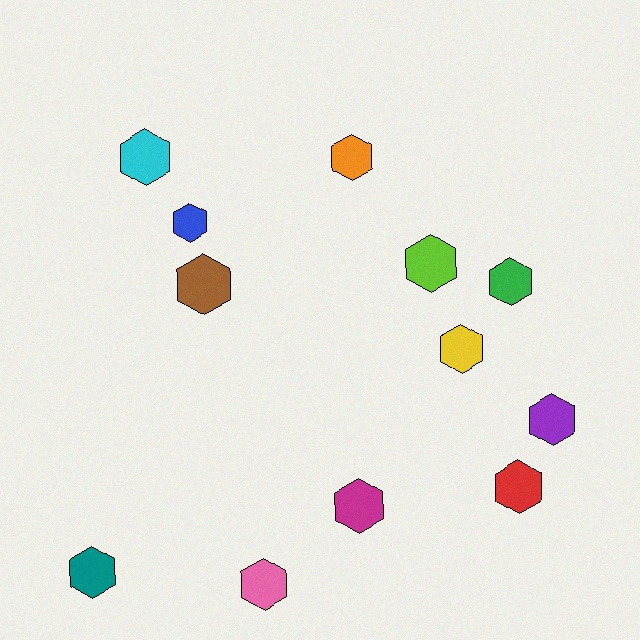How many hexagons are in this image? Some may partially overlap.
There are 12 hexagons.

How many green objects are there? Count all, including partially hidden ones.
There is 1 green object.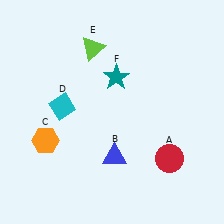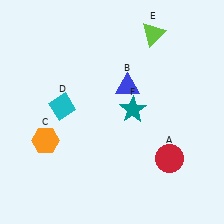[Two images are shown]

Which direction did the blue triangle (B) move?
The blue triangle (B) moved up.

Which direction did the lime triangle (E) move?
The lime triangle (E) moved right.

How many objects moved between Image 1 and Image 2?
3 objects moved between the two images.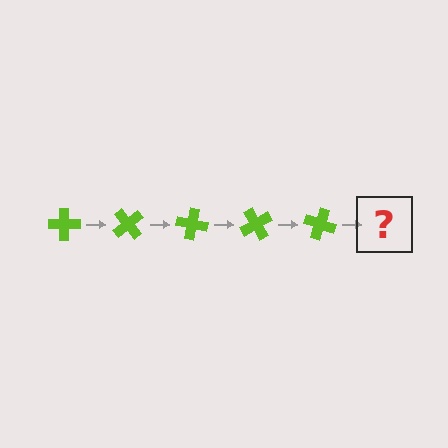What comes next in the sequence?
The next element should be a lime cross rotated 250 degrees.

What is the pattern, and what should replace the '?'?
The pattern is that the cross rotates 50 degrees each step. The '?' should be a lime cross rotated 250 degrees.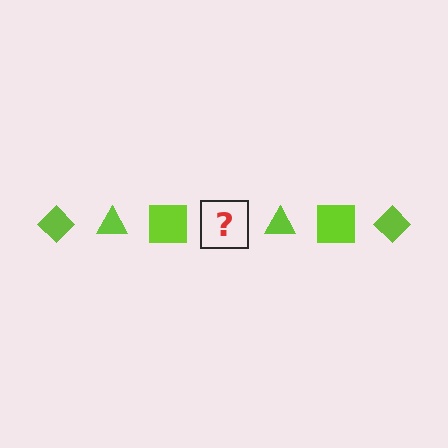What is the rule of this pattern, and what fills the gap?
The rule is that the pattern cycles through diamond, triangle, square shapes in lime. The gap should be filled with a lime diamond.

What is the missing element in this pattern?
The missing element is a lime diamond.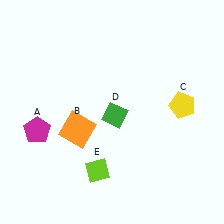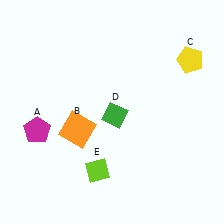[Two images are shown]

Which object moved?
The yellow pentagon (C) moved up.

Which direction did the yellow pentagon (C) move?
The yellow pentagon (C) moved up.